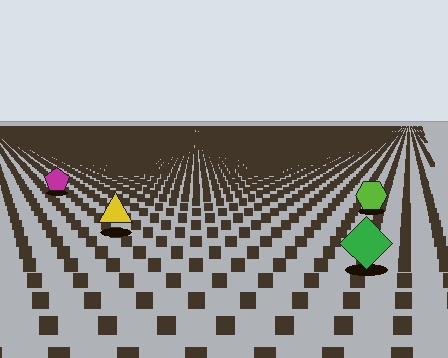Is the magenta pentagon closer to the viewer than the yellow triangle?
No. The yellow triangle is closer — you can tell from the texture gradient: the ground texture is coarser near it.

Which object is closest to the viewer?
The green diamond is closest. The texture marks near it are larger and more spread out.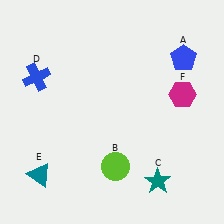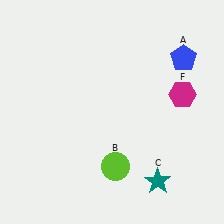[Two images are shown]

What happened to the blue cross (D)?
The blue cross (D) was removed in Image 2. It was in the top-left area of Image 1.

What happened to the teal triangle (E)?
The teal triangle (E) was removed in Image 2. It was in the bottom-left area of Image 1.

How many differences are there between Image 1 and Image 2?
There are 2 differences between the two images.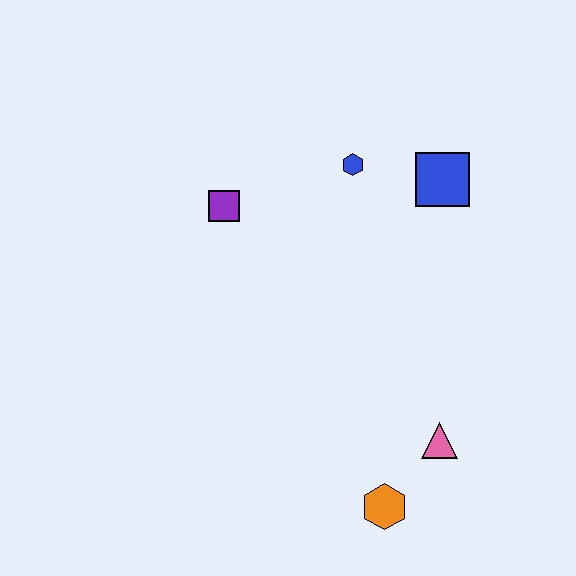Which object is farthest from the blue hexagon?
The orange hexagon is farthest from the blue hexagon.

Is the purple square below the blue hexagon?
Yes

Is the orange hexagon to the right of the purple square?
Yes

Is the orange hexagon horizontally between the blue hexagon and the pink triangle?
Yes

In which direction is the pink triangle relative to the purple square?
The pink triangle is below the purple square.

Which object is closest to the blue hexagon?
The blue square is closest to the blue hexagon.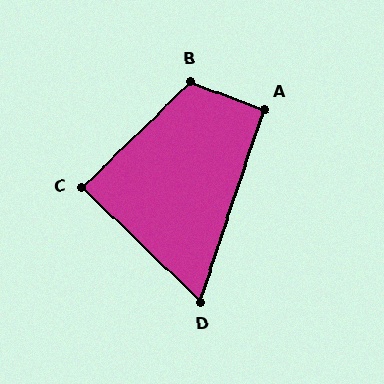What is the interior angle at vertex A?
Approximately 92 degrees (approximately right).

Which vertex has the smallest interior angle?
D, at approximately 64 degrees.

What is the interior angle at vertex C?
Approximately 88 degrees (approximately right).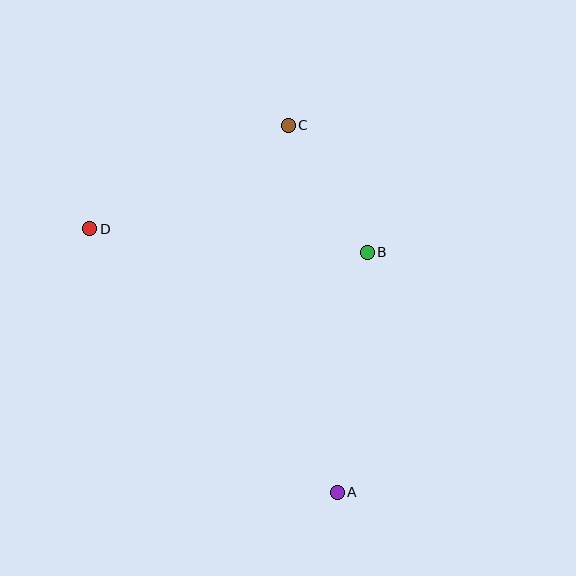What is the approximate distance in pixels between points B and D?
The distance between B and D is approximately 279 pixels.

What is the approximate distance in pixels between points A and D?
The distance between A and D is approximately 362 pixels.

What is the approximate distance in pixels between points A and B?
The distance between A and B is approximately 242 pixels.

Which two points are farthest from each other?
Points A and C are farthest from each other.